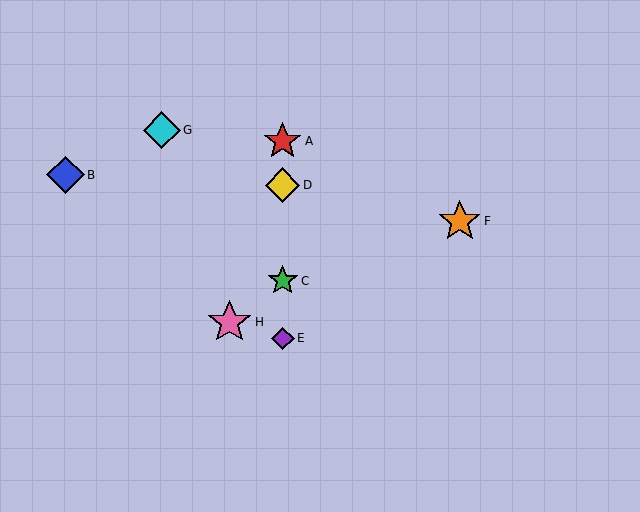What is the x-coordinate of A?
Object A is at x≈283.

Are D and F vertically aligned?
No, D is at x≈283 and F is at x≈460.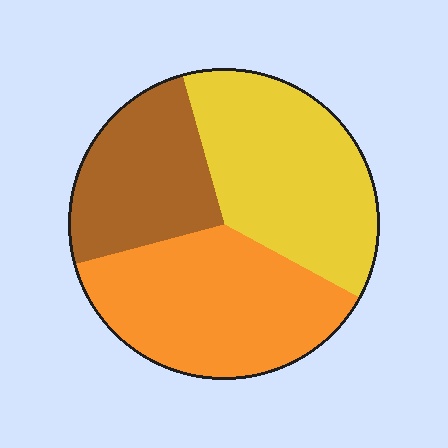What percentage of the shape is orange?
Orange takes up about three eighths (3/8) of the shape.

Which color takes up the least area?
Brown, at roughly 25%.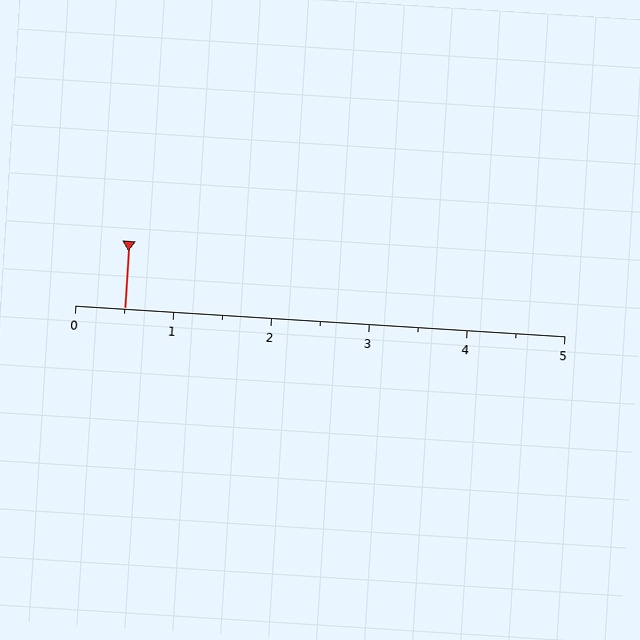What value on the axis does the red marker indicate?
The marker indicates approximately 0.5.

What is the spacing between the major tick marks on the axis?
The major ticks are spaced 1 apart.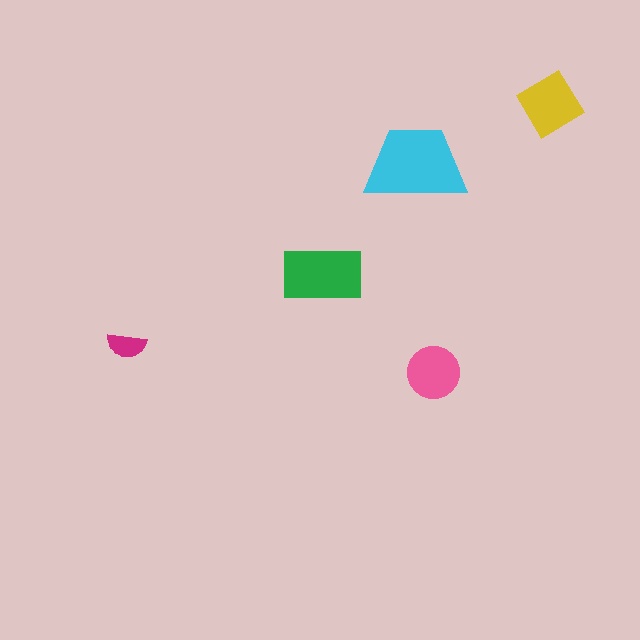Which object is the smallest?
The magenta semicircle.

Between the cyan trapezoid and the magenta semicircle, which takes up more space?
The cyan trapezoid.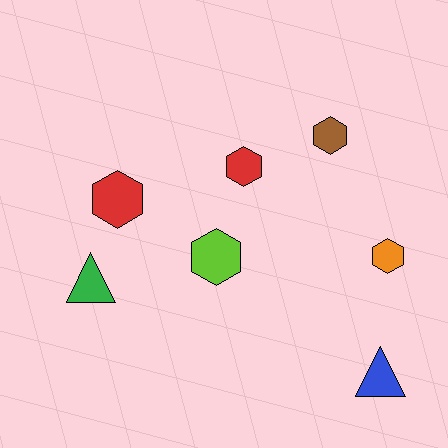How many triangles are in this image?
There are 2 triangles.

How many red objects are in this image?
There are 2 red objects.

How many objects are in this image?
There are 7 objects.